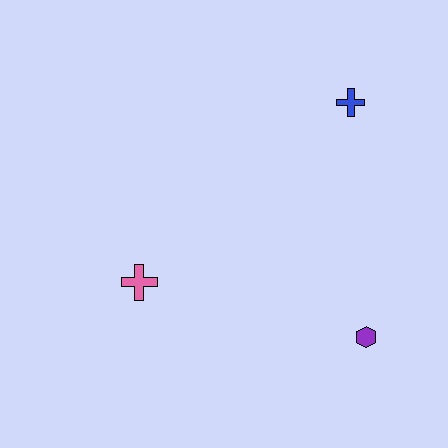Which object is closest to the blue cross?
The purple hexagon is closest to the blue cross.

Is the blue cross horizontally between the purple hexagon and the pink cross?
Yes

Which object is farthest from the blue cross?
The pink cross is farthest from the blue cross.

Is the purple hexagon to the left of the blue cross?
No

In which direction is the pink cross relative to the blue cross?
The pink cross is to the left of the blue cross.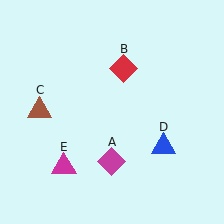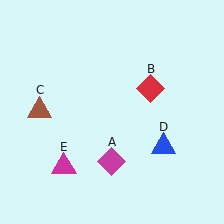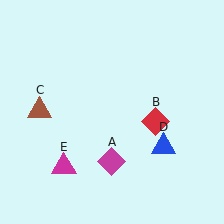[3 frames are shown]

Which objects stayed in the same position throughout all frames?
Magenta diamond (object A) and brown triangle (object C) and blue triangle (object D) and magenta triangle (object E) remained stationary.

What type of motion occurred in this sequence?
The red diamond (object B) rotated clockwise around the center of the scene.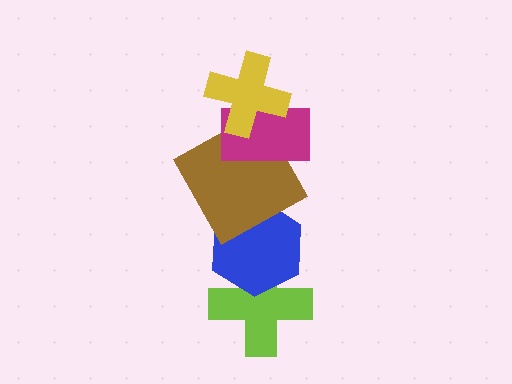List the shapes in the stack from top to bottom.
From top to bottom: the yellow cross, the magenta rectangle, the brown square, the blue hexagon, the lime cross.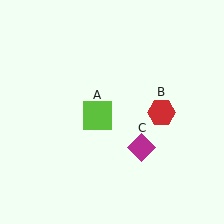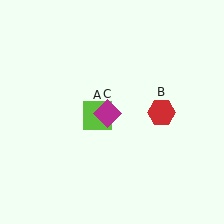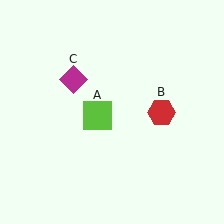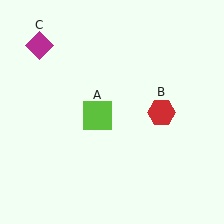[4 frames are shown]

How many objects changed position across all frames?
1 object changed position: magenta diamond (object C).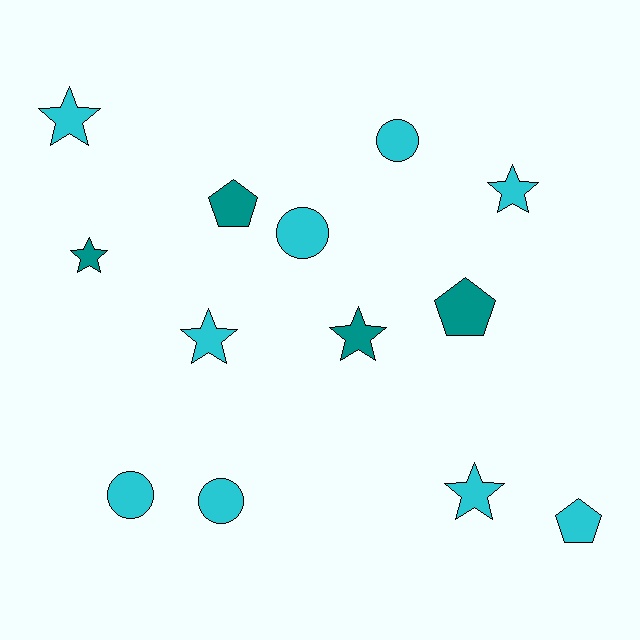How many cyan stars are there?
There are 4 cyan stars.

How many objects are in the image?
There are 13 objects.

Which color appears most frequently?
Cyan, with 9 objects.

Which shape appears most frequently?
Star, with 6 objects.